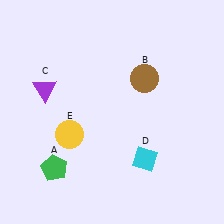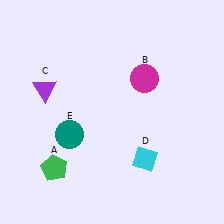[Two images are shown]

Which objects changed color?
B changed from brown to magenta. E changed from yellow to teal.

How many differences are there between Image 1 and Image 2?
There are 2 differences between the two images.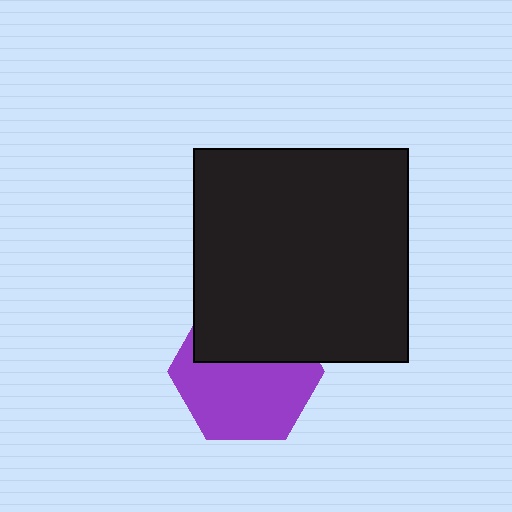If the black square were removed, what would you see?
You would see the complete purple hexagon.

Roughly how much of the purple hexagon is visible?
About half of it is visible (roughly 59%).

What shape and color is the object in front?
The object in front is a black square.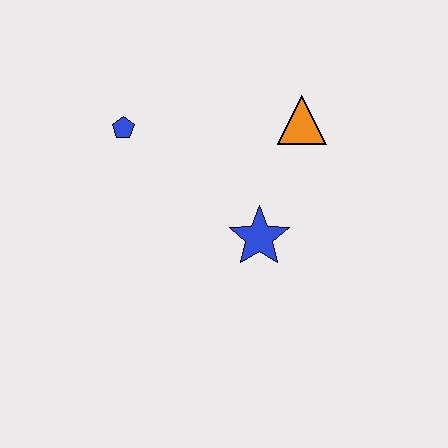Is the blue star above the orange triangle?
No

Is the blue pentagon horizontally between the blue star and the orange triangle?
No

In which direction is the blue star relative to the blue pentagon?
The blue star is to the right of the blue pentagon.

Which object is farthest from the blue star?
The blue pentagon is farthest from the blue star.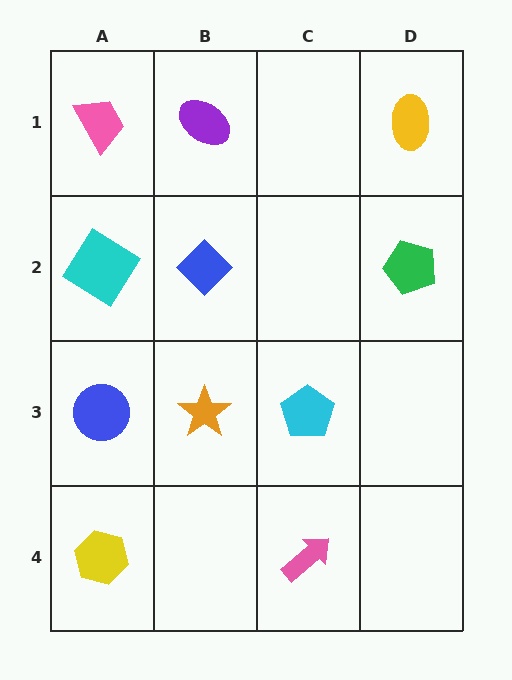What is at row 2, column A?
A cyan diamond.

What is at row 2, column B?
A blue diamond.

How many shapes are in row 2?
3 shapes.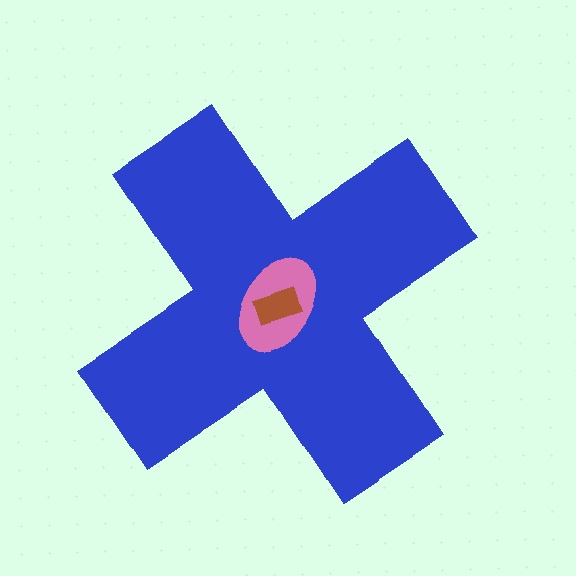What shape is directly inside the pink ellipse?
The brown rectangle.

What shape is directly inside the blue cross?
The pink ellipse.